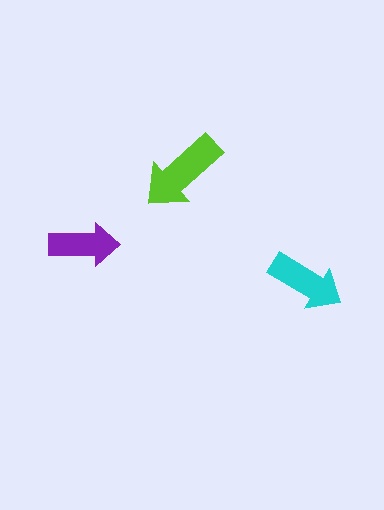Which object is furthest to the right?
The cyan arrow is rightmost.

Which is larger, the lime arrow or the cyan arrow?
The lime one.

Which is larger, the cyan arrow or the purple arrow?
The cyan one.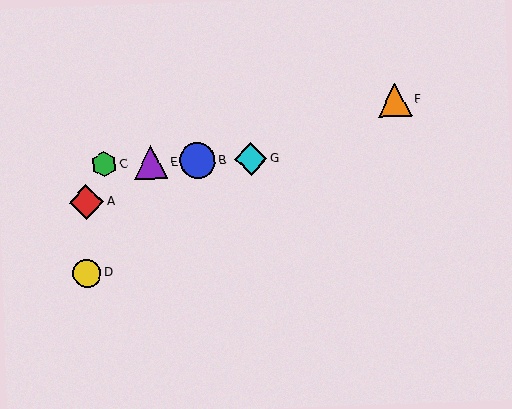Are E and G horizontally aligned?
Yes, both are at y≈162.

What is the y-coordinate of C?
Object C is at y≈164.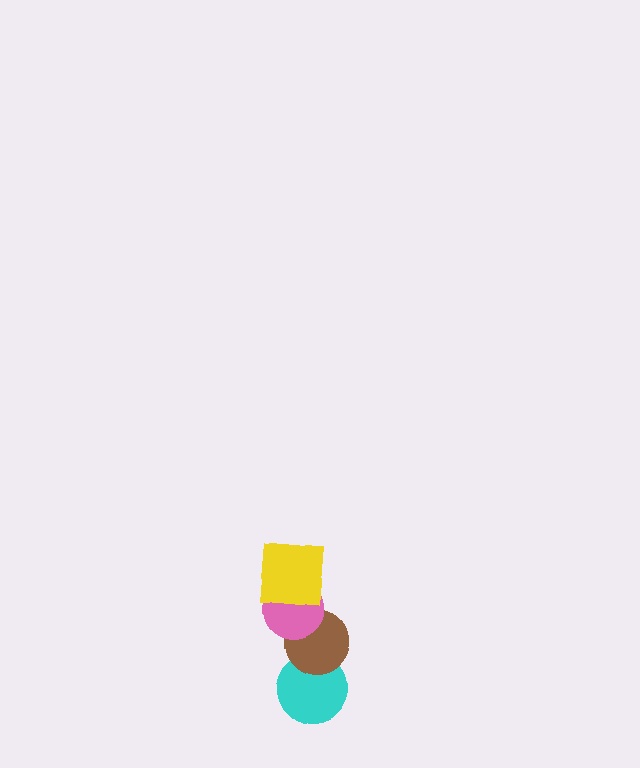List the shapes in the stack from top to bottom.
From top to bottom: the yellow square, the pink circle, the brown circle, the cyan circle.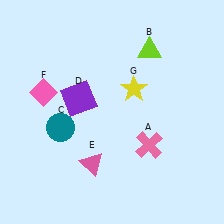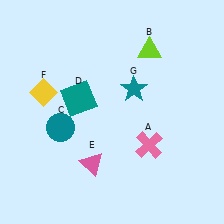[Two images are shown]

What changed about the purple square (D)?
In Image 1, D is purple. In Image 2, it changed to teal.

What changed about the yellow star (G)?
In Image 1, G is yellow. In Image 2, it changed to teal.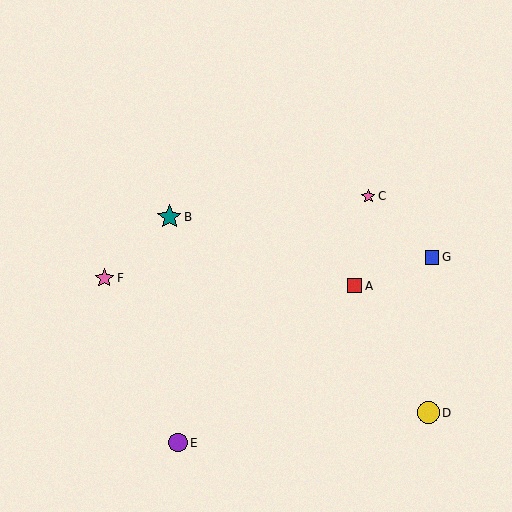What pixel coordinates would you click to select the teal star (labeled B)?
Click at (169, 217) to select the teal star B.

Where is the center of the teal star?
The center of the teal star is at (169, 217).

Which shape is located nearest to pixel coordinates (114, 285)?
The pink star (labeled F) at (104, 278) is nearest to that location.